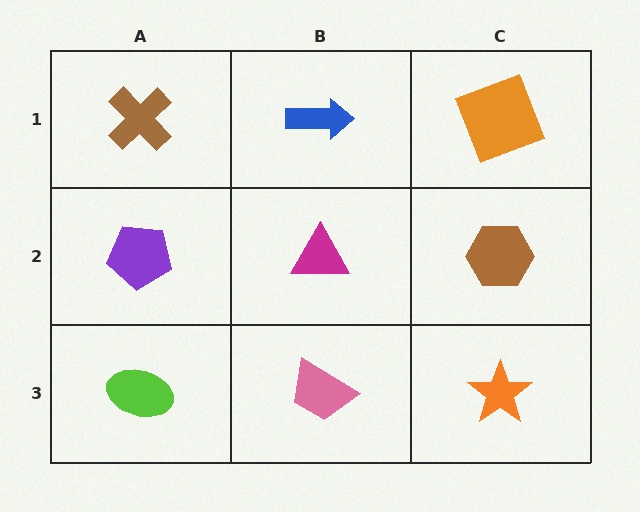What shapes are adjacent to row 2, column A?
A brown cross (row 1, column A), a lime ellipse (row 3, column A), a magenta triangle (row 2, column B).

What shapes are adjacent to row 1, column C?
A brown hexagon (row 2, column C), a blue arrow (row 1, column B).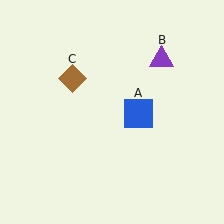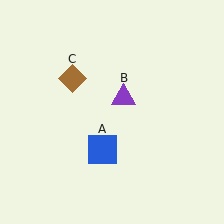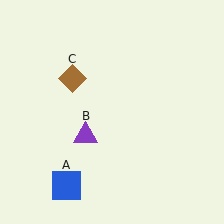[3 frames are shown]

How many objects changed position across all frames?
2 objects changed position: blue square (object A), purple triangle (object B).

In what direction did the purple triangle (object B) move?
The purple triangle (object B) moved down and to the left.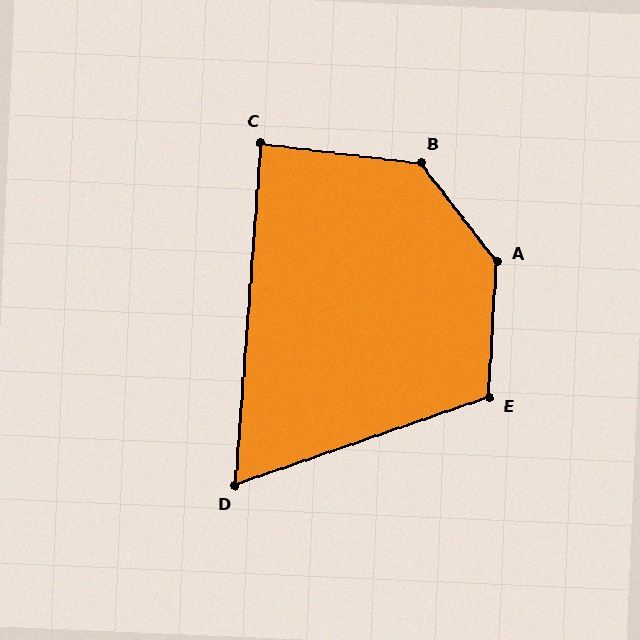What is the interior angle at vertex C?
Approximately 87 degrees (approximately right).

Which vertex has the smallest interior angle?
D, at approximately 67 degrees.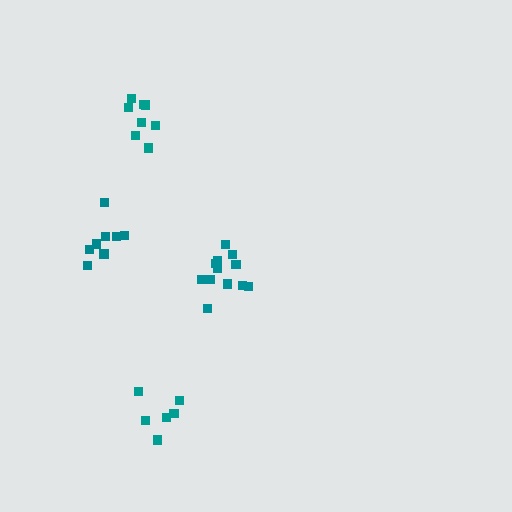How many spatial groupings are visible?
There are 4 spatial groupings.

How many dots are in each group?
Group 1: 12 dots, Group 2: 8 dots, Group 3: 6 dots, Group 4: 8 dots (34 total).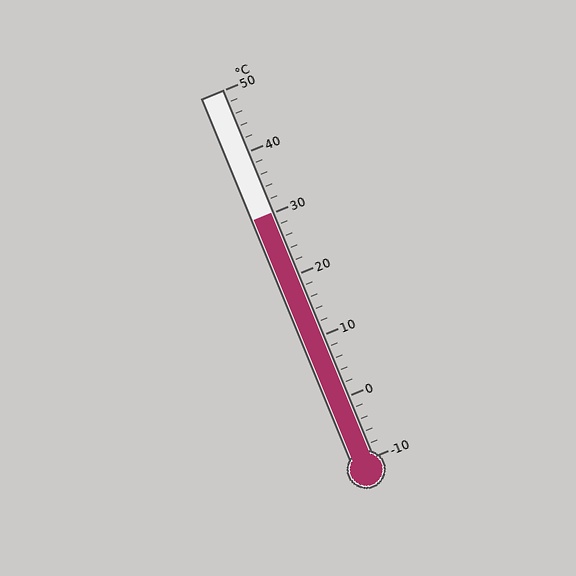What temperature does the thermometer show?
The thermometer shows approximately 30°C.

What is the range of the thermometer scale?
The thermometer scale ranges from -10°C to 50°C.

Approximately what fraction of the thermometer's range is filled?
The thermometer is filled to approximately 65% of its range.